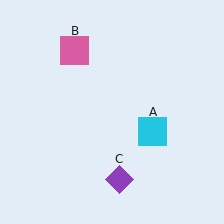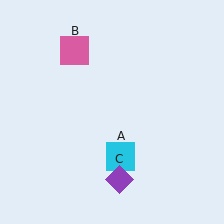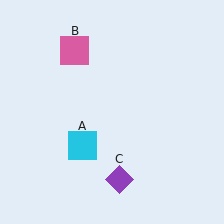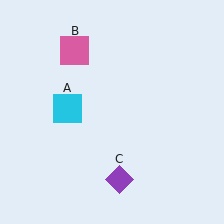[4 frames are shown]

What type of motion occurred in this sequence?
The cyan square (object A) rotated clockwise around the center of the scene.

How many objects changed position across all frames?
1 object changed position: cyan square (object A).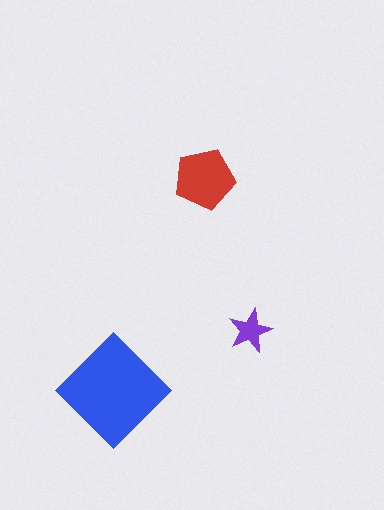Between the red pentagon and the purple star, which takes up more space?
The red pentagon.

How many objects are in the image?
There are 3 objects in the image.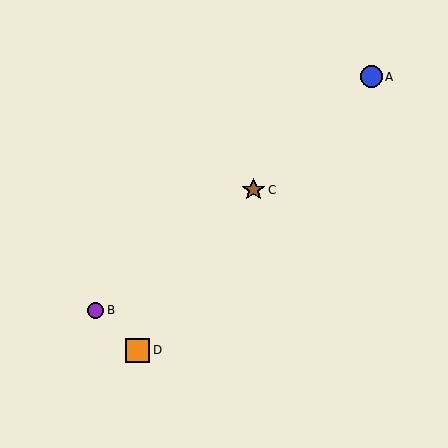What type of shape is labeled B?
Shape B is a purple circle.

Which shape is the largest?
The orange square (labeled D) is the largest.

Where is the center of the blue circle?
The center of the blue circle is at (372, 77).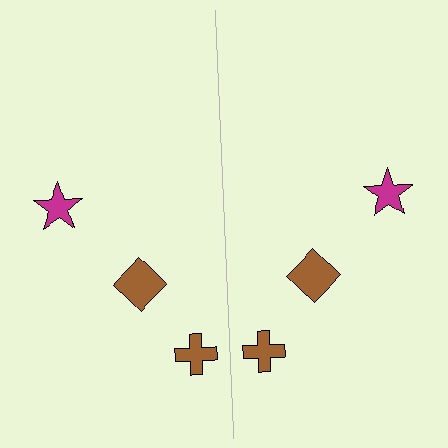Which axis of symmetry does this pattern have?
The pattern has a vertical axis of symmetry running through the center of the image.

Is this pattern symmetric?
Yes, this pattern has bilateral (reflection) symmetry.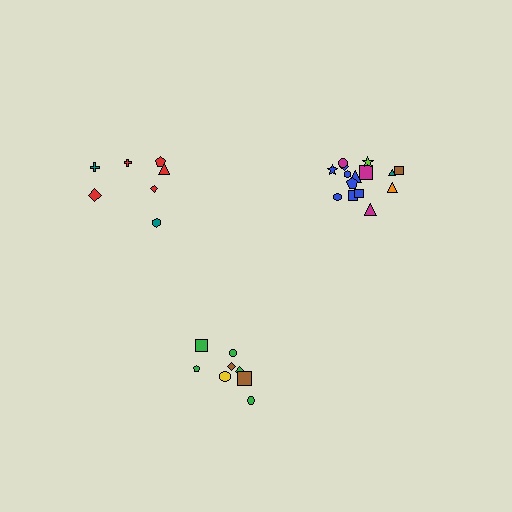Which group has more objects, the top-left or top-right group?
The top-right group.